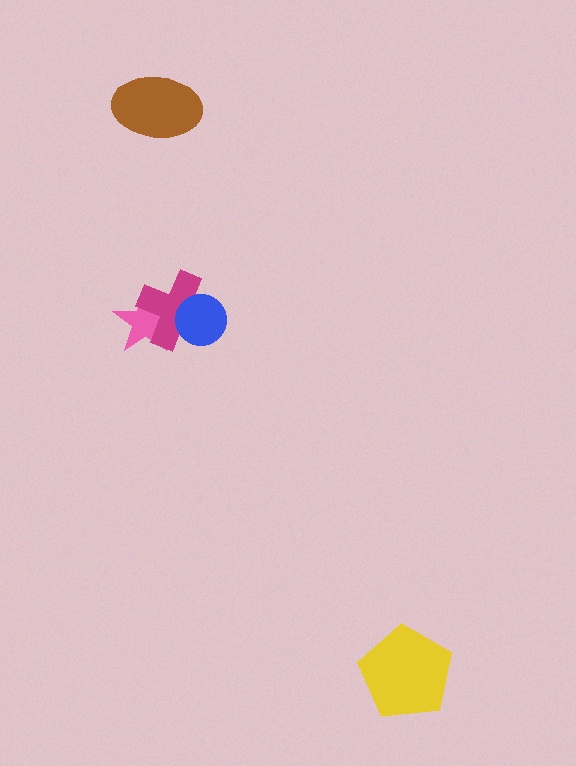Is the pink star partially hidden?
Yes, it is partially covered by another shape.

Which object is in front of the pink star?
The magenta cross is in front of the pink star.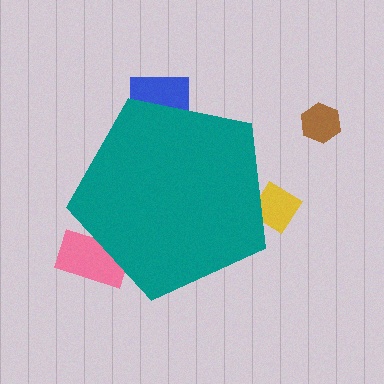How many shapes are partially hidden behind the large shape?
3 shapes are partially hidden.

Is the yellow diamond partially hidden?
Yes, the yellow diamond is partially hidden behind the teal pentagon.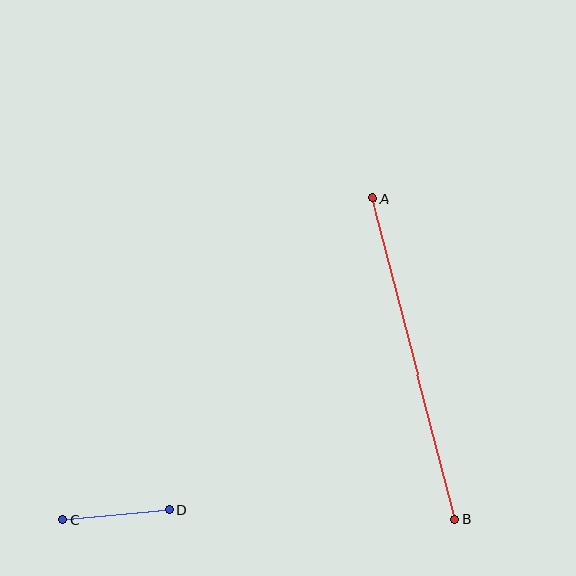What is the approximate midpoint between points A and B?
The midpoint is at approximately (413, 359) pixels.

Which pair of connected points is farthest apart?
Points A and B are farthest apart.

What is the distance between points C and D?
The distance is approximately 107 pixels.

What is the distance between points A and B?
The distance is approximately 331 pixels.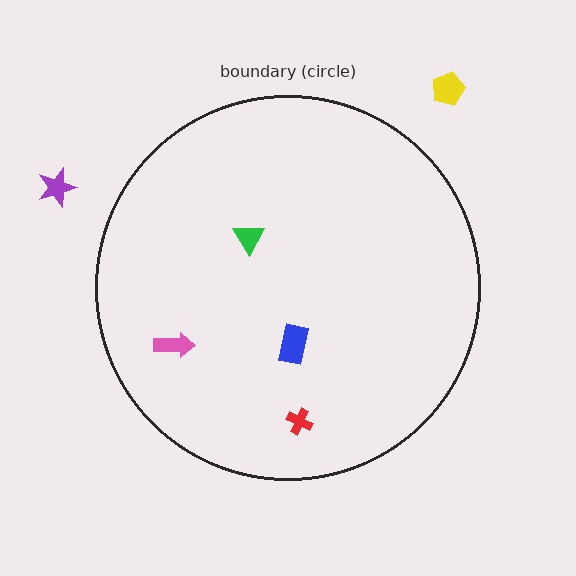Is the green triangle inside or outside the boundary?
Inside.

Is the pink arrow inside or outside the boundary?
Inside.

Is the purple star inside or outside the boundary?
Outside.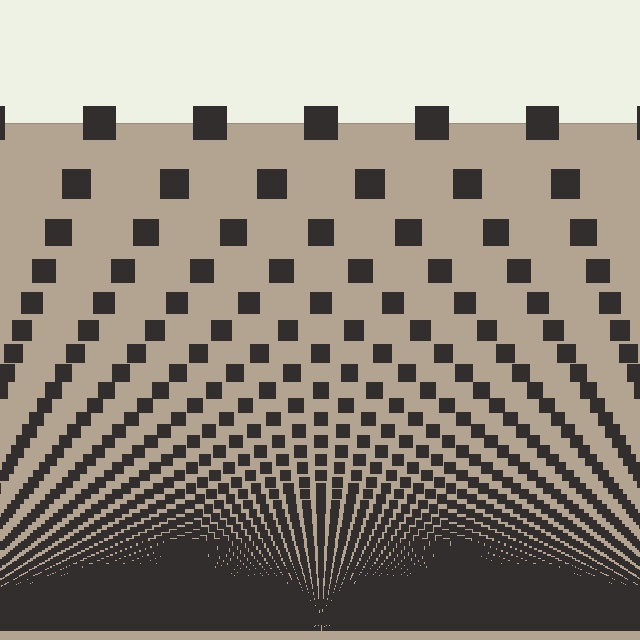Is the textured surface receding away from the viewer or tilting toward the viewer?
The surface appears to tilt toward the viewer. Texture elements get larger and sparser toward the top.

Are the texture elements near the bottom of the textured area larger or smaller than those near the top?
Smaller. The gradient is inverted — elements near the bottom are smaller and denser.